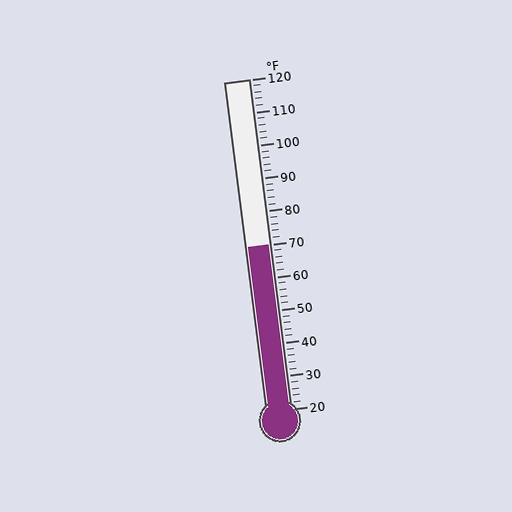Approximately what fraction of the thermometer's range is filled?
The thermometer is filled to approximately 50% of its range.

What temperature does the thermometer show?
The thermometer shows approximately 70°F.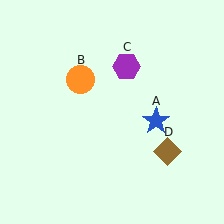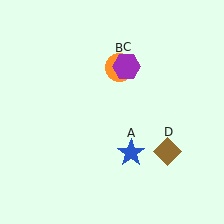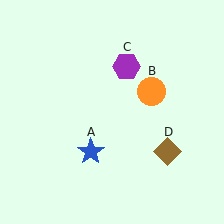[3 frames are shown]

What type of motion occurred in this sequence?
The blue star (object A), orange circle (object B) rotated clockwise around the center of the scene.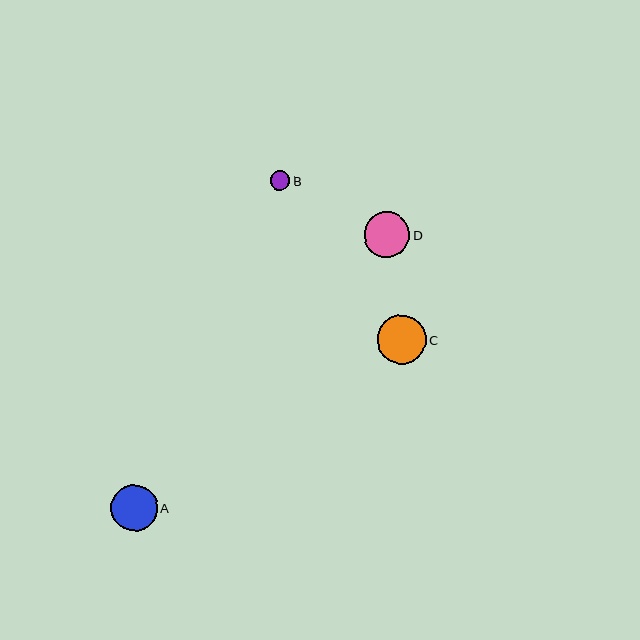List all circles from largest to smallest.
From largest to smallest: C, A, D, B.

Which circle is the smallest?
Circle B is the smallest with a size of approximately 19 pixels.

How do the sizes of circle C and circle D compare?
Circle C and circle D are approximately the same size.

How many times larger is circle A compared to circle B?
Circle A is approximately 2.4 times the size of circle B.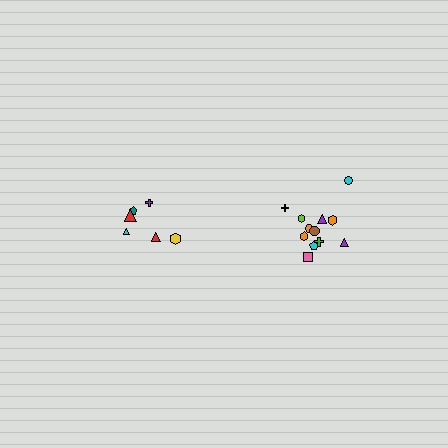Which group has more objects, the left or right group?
The right group.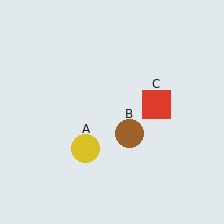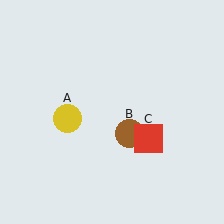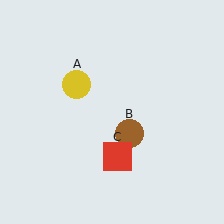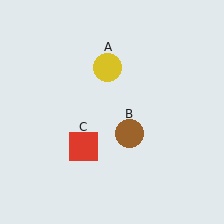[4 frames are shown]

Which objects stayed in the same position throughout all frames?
Brown circle (object B) remained stationary.